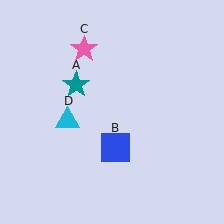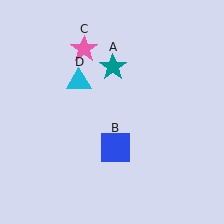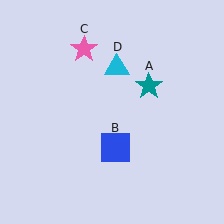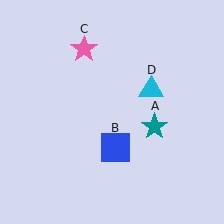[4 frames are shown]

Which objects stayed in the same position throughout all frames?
Blue square (object B) and pink star (object C) remained stationary.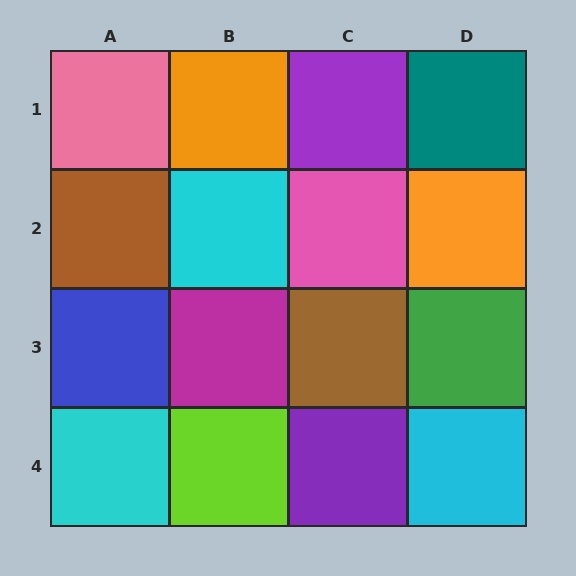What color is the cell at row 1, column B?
Orange.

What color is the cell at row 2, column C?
Pink.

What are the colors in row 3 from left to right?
Blue, magenta, brown, green.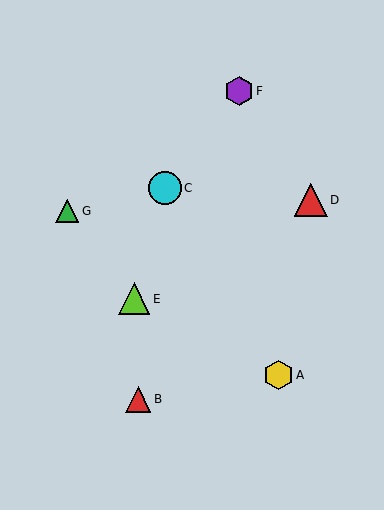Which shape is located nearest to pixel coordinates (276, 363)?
The yellow hexagon (labeled A) at (279, 375) is nearest to that location.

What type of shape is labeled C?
Shape C is a cyan circle.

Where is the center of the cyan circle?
The center of the cyan circle is at (165, 188).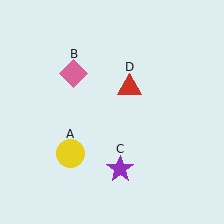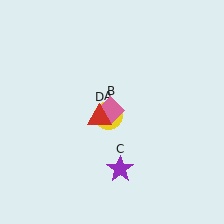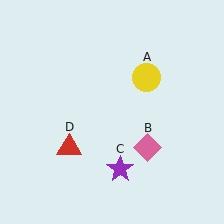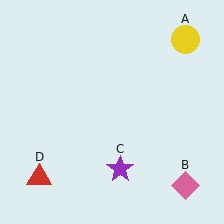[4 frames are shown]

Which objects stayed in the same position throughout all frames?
Purple star (object C) remained stationary.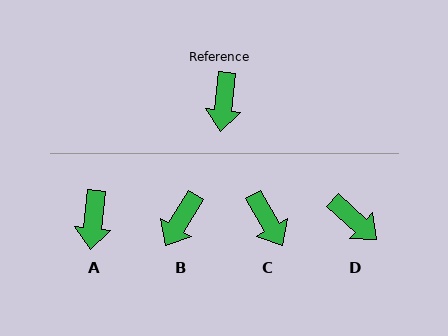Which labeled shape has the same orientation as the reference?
A.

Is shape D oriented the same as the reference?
No, it is off by about 54 degrees.